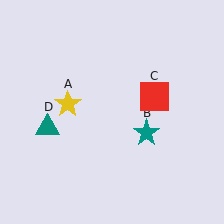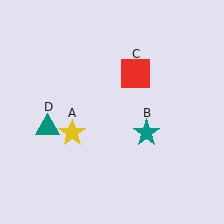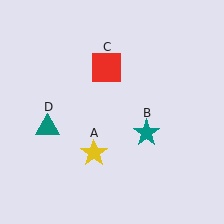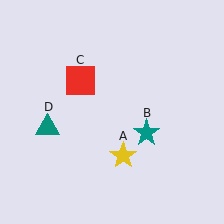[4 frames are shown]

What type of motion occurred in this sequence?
The yellow star (object A), red square (object C) rotated counterclockwise around the center of the scene.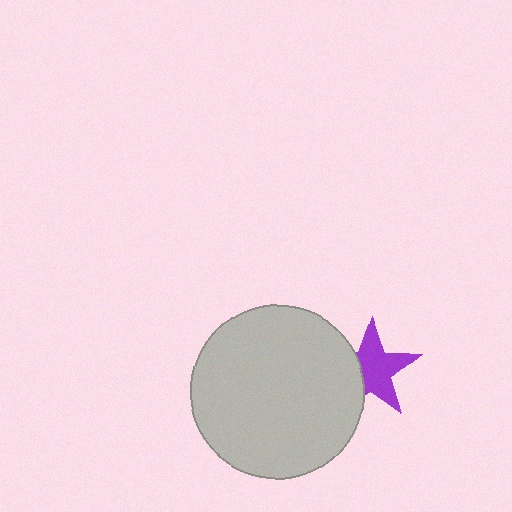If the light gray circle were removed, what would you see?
You would see the complete purple star.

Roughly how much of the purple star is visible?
Most of it is visible (roughly 68%).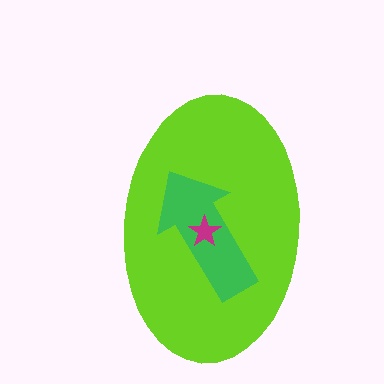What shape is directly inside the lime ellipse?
The green arrow.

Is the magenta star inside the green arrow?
Yes.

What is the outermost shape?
The lime ellipse.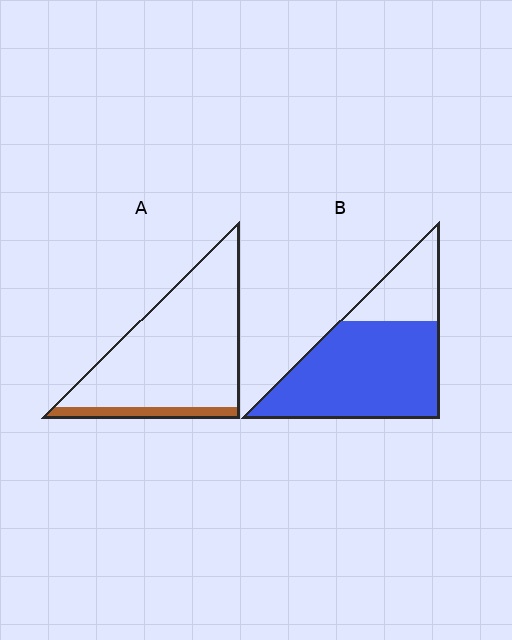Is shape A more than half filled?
No.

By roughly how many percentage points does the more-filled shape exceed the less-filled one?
By roughly 65 percentage points (B over A).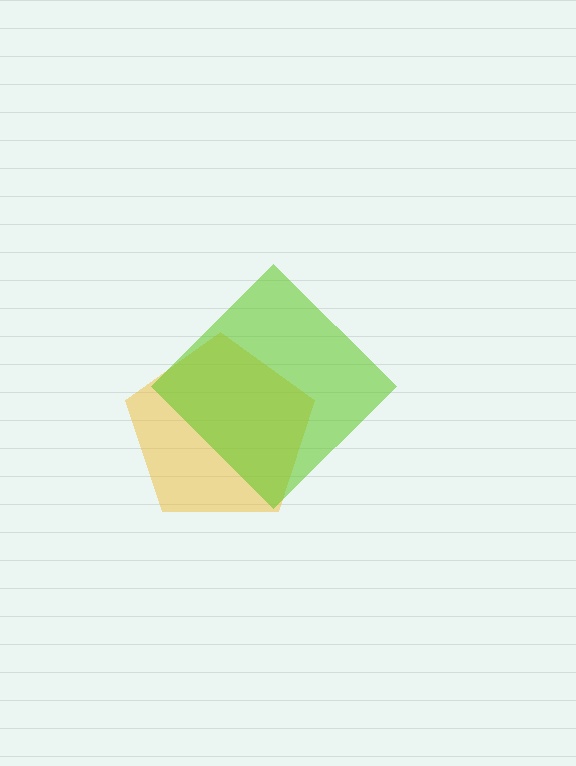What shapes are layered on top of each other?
The layered shapes are: a yellow pentagon, a lime diamond.